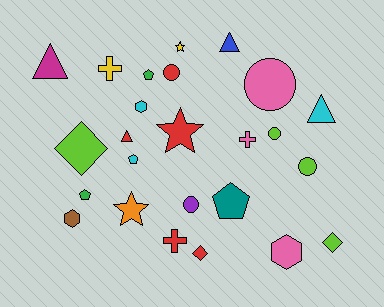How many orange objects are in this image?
There is 1 orange object.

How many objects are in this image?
There are 25 objects.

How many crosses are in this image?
There are 3 crosses.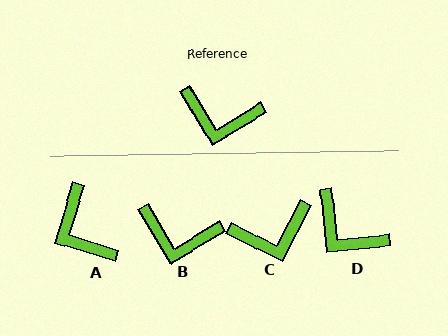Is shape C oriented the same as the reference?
No, it is off by about 32 degrees.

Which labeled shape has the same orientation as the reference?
B.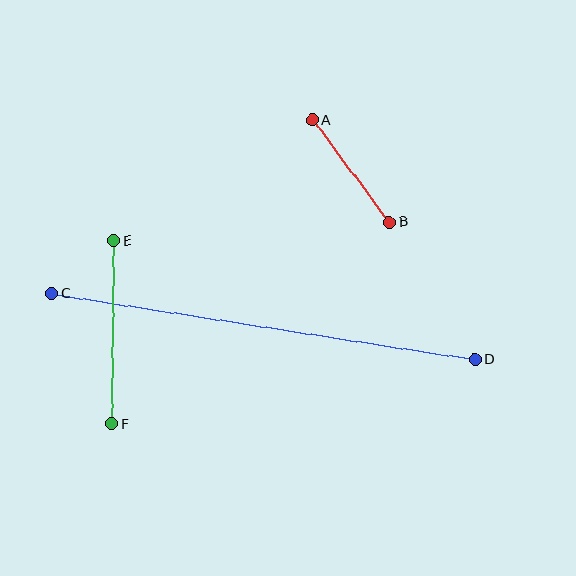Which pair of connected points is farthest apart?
Points C and D are farthest apart.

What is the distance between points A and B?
The distance is approximately 127 pixels.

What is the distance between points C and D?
The distance is approximately 428 pixels.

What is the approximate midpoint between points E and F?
The midpoint is at approximately (113, 332) pixels.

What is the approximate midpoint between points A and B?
The midpoint is at approximately (351, 171) pixels.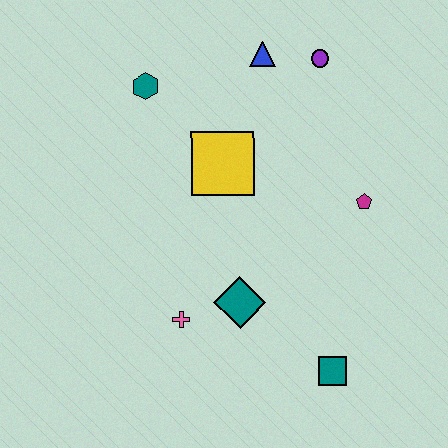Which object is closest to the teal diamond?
The pink cross is closest to the teal diamond.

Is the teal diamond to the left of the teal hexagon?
No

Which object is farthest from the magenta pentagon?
The teal hexagon is farthest from the magenta pentagon.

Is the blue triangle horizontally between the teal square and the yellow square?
Yes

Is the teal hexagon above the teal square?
Yes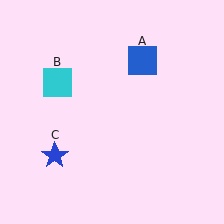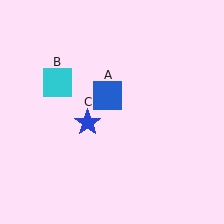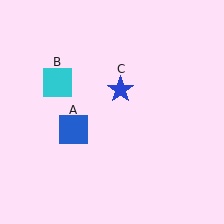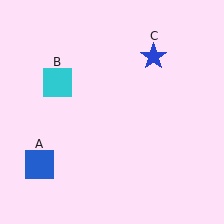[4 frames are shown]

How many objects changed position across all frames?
2 objects changed position: blue square (object A), blue star (object C).